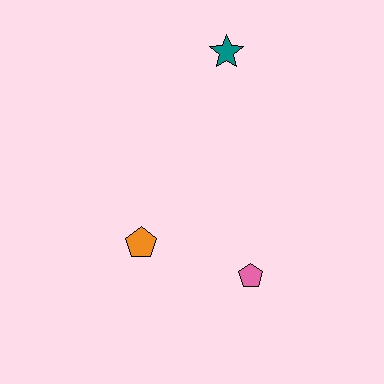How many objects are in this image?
There are 3 objects.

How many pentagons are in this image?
There are 2 pentagons.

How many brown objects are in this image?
There are no brown objects.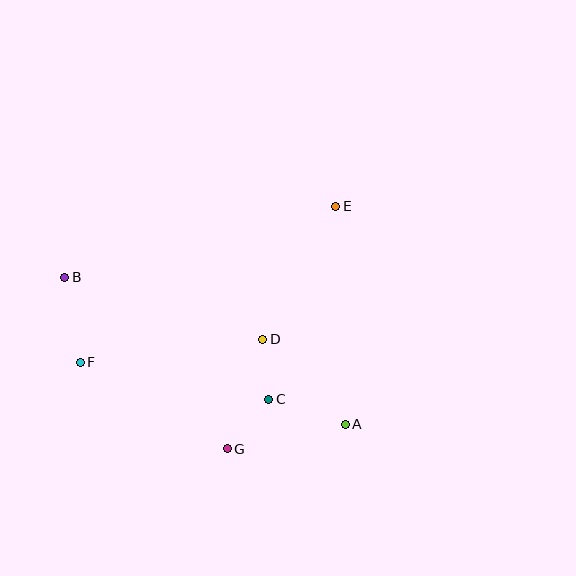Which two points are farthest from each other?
Points A and B are farthest from each other.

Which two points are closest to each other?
Points C and D are closest to each other.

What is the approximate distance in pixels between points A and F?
The distance between A and F is approximately 272 pixels.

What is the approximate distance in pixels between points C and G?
The distance between C and G is approximately 64 pixels.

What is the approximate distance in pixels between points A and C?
The distance between A and C is approximately 80 pixels.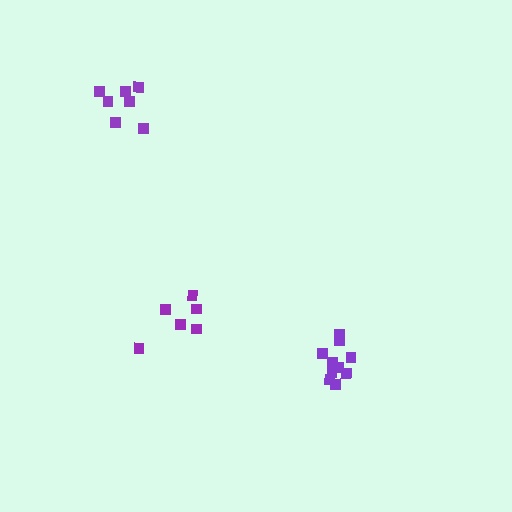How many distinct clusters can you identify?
There are 3 distinct clusters.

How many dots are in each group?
Group 1: 6 dots, Group 2: 10 dots, Group 3: 7 dots (23 total).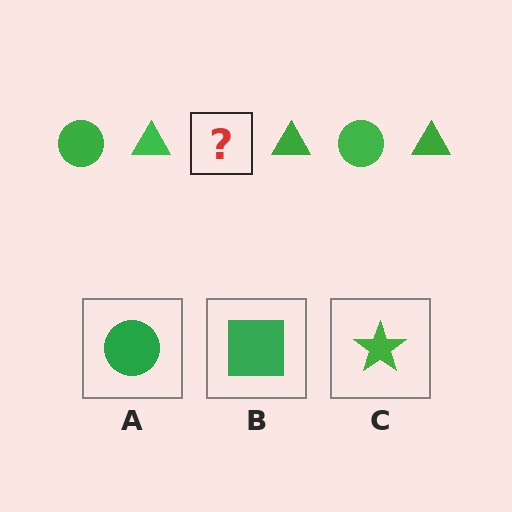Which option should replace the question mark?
Option A.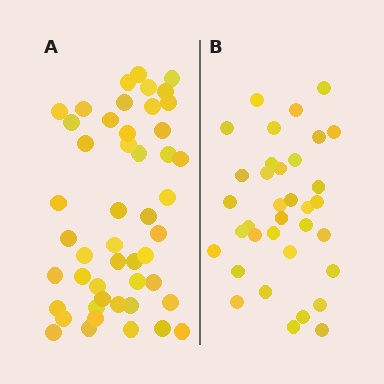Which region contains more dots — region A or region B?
Region A (the left region) has more dots.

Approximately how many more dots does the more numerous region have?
Region A has approximately 15 more dots than region B.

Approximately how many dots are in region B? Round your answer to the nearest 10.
About 40 dots. (The exact count is 35, which rounds to 40.)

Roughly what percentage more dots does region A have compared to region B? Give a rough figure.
About 35% more.